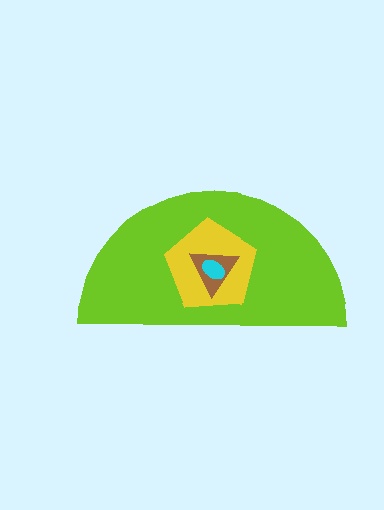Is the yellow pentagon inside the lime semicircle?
Yes.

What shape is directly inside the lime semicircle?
The yellow pentagon.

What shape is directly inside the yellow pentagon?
The brown triangle.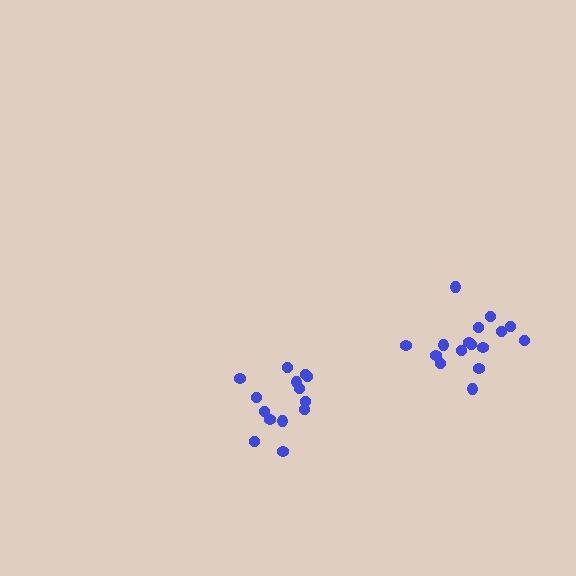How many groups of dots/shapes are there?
There are 2 groups.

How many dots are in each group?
Group 1: 14 dots, Group 2: 16 dots (30 total).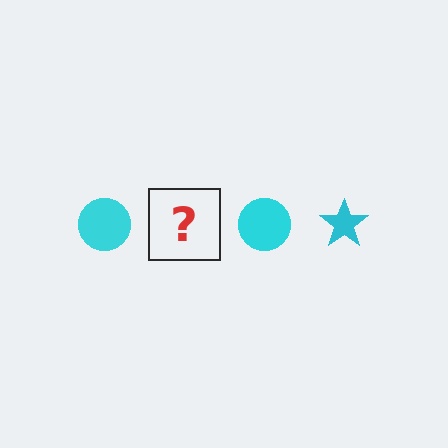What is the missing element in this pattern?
The missing element is a cyan star.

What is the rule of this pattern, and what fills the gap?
The rule is that the pattern cycles through circle, star shapes in cyan. The gap should be filled with a cyan star.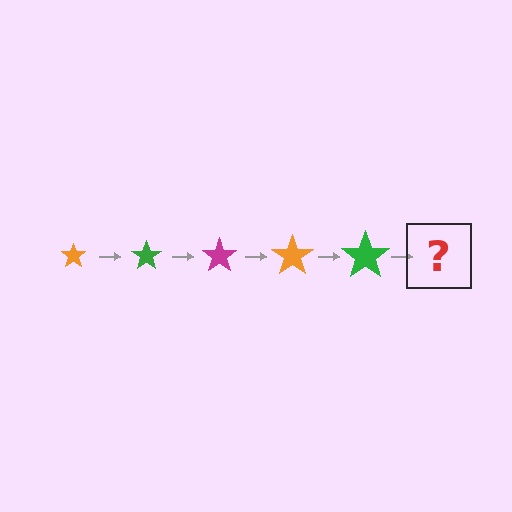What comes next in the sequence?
The next element should be a magenta star, larger than the previous one.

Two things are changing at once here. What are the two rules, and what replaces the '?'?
The two rules are that the star grows larger each step and the color cycles through orange, green, and magenta. The '?' should be a magenta star, larger than the previous one.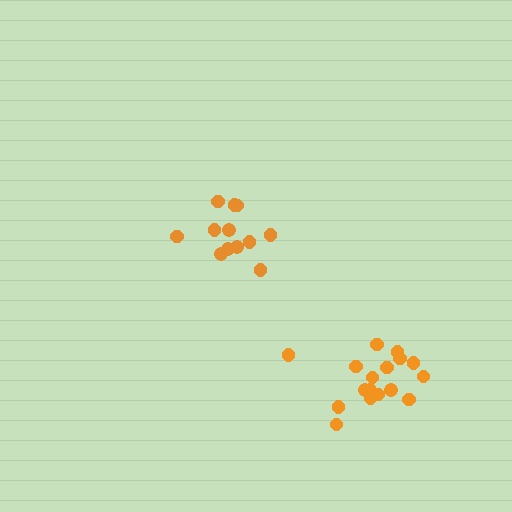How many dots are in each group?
Group 1: 12 dots, Group 2: 17 dots (29 total).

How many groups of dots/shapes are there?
There are 2 groups.